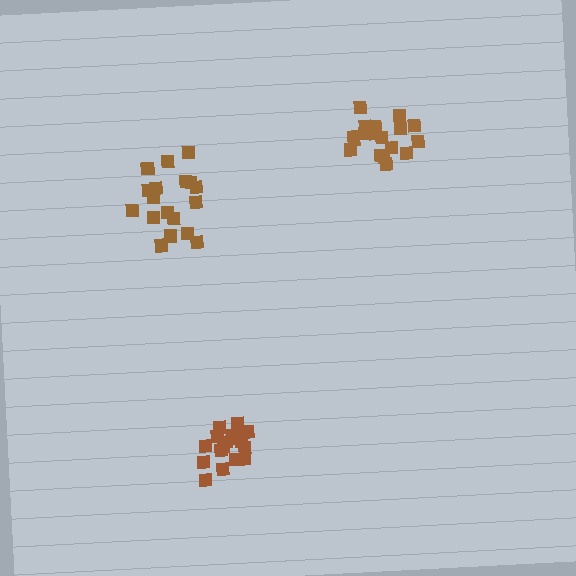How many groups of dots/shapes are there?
There are 3 groups.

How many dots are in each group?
Group 1: 18 dots, Group 2: 19 dots, Group 3: 18 dots (55 total).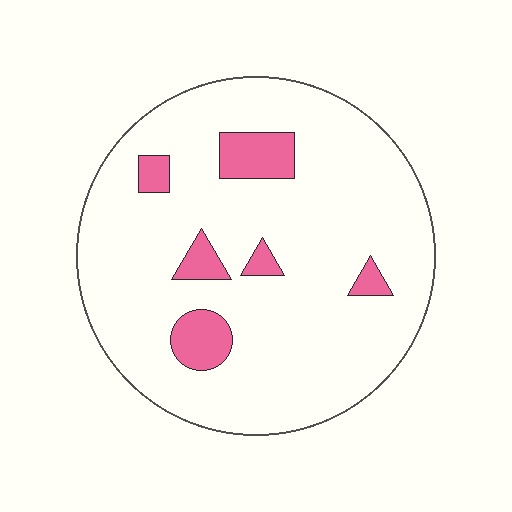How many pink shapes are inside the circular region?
6.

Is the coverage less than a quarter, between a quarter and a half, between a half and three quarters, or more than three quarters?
Less than a quarter.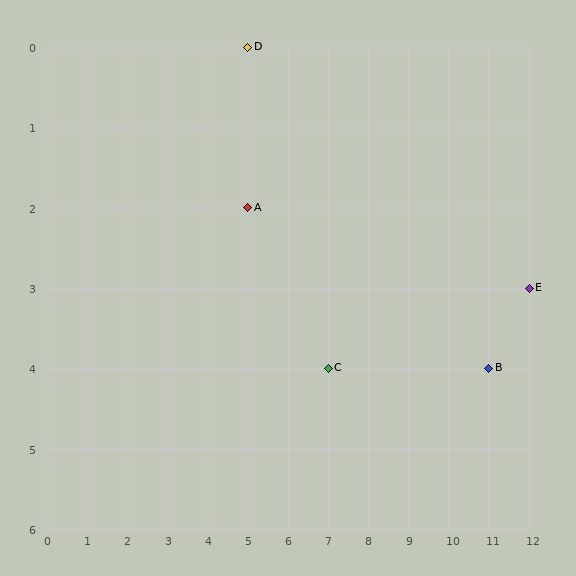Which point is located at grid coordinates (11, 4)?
Point B is at (11, 4).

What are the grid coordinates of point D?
Point D is at grid coordinates (5, 0).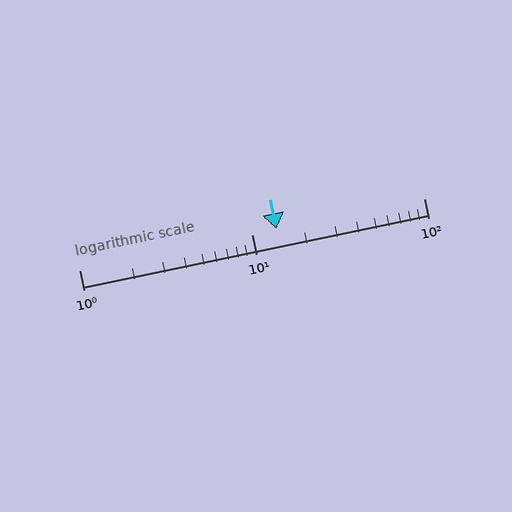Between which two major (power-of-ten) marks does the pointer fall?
The pointer is between 10 and 100.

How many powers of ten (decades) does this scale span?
The scale spans 2 decades, from 1 to 100.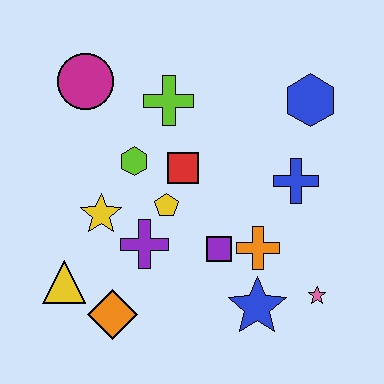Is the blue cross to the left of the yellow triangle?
No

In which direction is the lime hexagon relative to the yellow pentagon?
The lime hexagon is above the yellow pentagon.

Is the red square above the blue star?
Yes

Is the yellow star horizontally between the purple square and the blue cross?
No